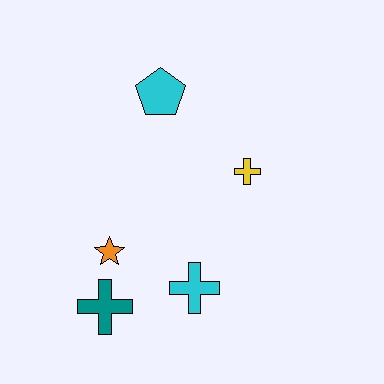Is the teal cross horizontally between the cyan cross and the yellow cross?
No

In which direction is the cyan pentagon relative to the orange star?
The cyan pentagon is above the orange star.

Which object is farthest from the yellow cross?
The teal cross is farthest from the yellow cross.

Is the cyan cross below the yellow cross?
Yes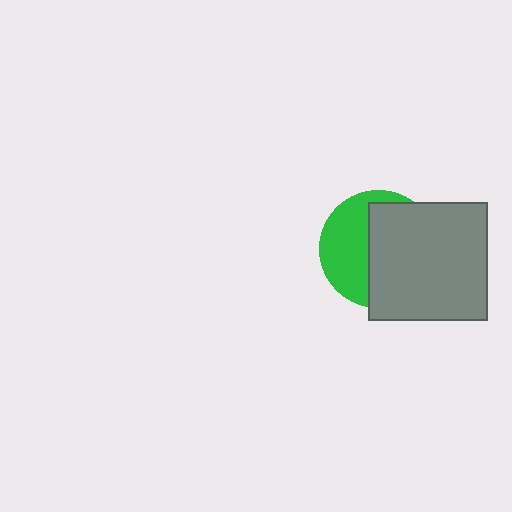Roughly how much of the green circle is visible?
A small part of it is visible (roughly 42%).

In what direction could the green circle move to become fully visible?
The green circle could move left. That would shift it out from behind the gray square entirely.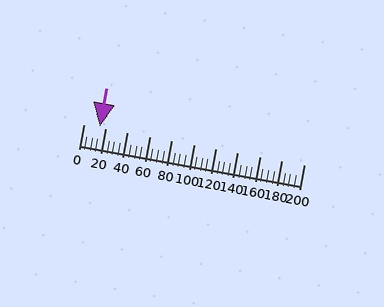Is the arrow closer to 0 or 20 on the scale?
The arrow is closer to 20.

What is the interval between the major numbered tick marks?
The major tick marks are spaced 20 units apart.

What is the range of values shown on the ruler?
The ruler shows values from 0 to 200.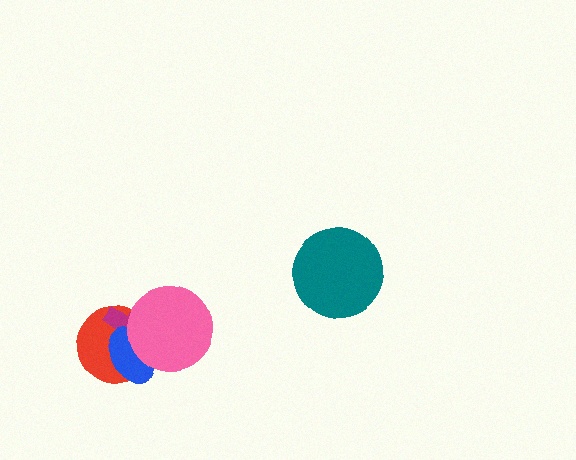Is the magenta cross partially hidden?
Yes, it is partially covered by another shape.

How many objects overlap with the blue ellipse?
3 objects overlap with the blue ellipse.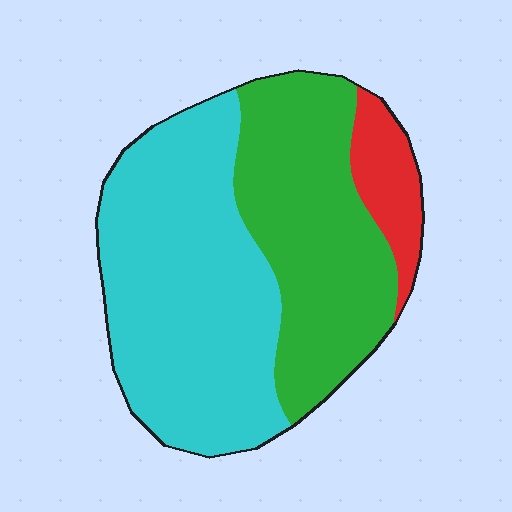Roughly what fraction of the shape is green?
Green covers 38% of the shape.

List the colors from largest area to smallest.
From largest to smallest: cyan, green, red.